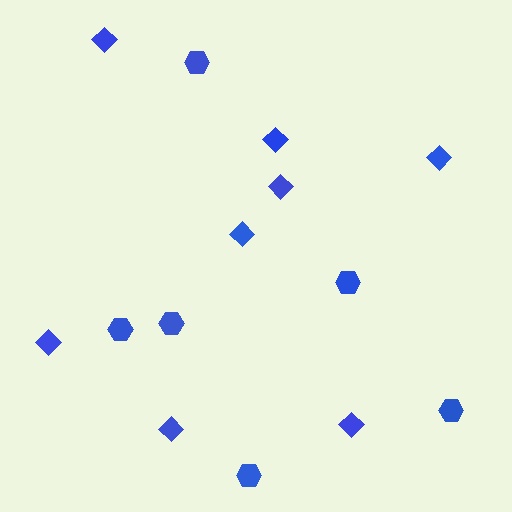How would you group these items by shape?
There are 2 groups: one group of hexagons (6) and one group of diamonds (8).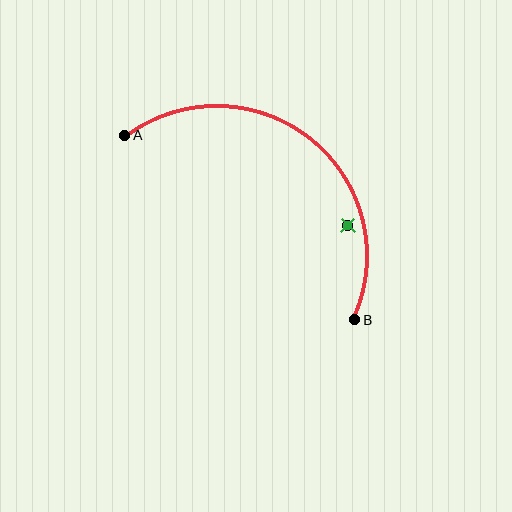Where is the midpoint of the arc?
The arc midpoint is the point on the curve farthest from the straight line joining A and B. It sits above and to the right of that line.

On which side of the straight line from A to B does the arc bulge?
The arc bulges above and to the right of the straight line connecting A and B.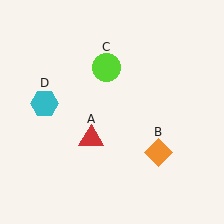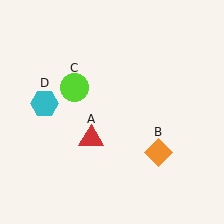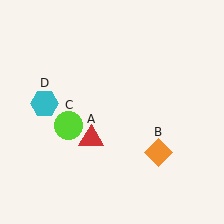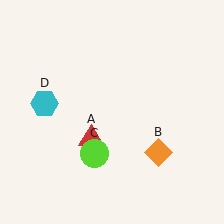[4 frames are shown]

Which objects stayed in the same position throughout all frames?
Red triangle (object A) and orange diamond (object B) and cyan hexagon (object D) remained stationary.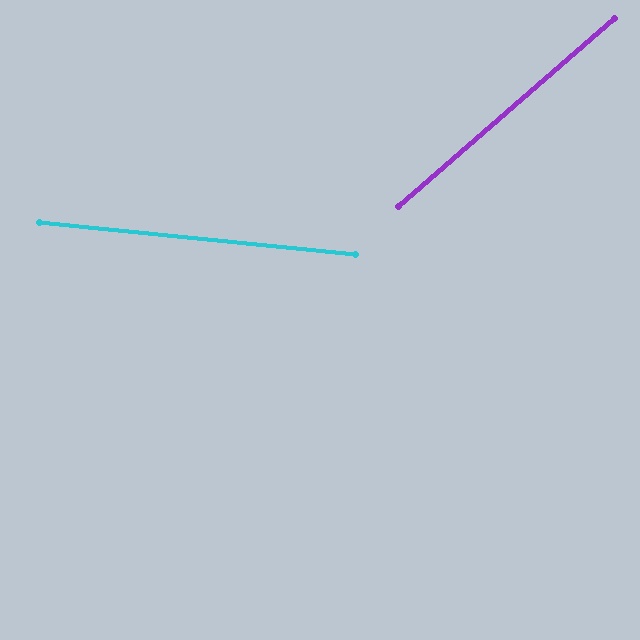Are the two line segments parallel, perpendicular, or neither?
Neither parallel nor perpendicular — they differ by about 47°.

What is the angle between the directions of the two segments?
Approximately 47 degrees.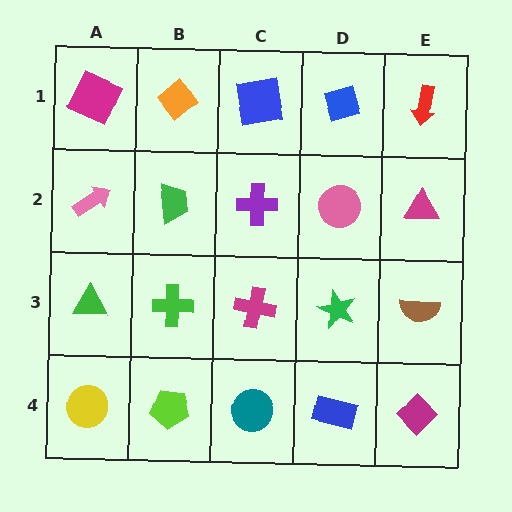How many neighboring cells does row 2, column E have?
3.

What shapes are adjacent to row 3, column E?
A magenta triangle (row 2, column E), a magenta diamond (row 4, column E), a green star (row 3, column D).